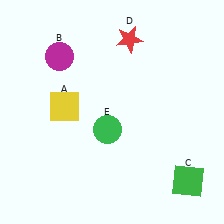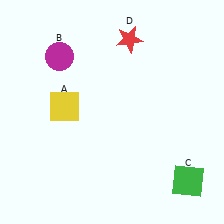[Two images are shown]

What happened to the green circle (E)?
The green circle (E) was removed in Image 2. It was in the bottom-left area of Image 1.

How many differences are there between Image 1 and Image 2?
There is 1 difference between the two images.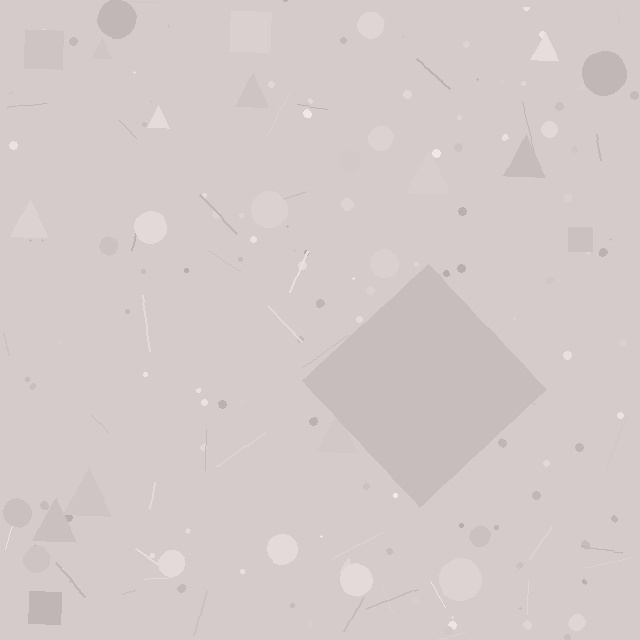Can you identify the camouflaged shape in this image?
The camouflaged shape is a diamond.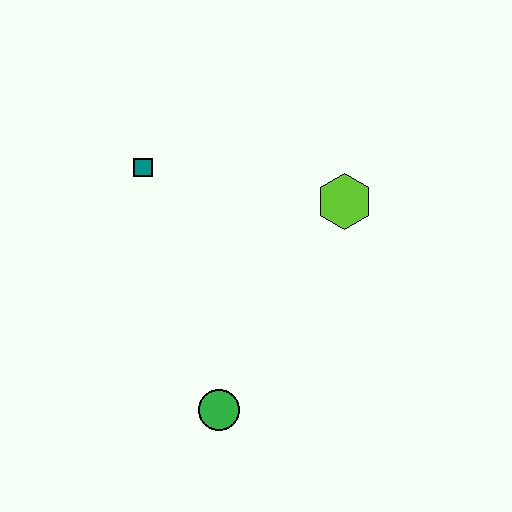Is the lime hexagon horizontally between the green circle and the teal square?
No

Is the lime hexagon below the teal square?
Yes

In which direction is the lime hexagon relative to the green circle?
The lime hexagon is above the green circle.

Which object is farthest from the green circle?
The teal square is farthest from the green circle.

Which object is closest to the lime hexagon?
The teal square is closest to the lime hexagon.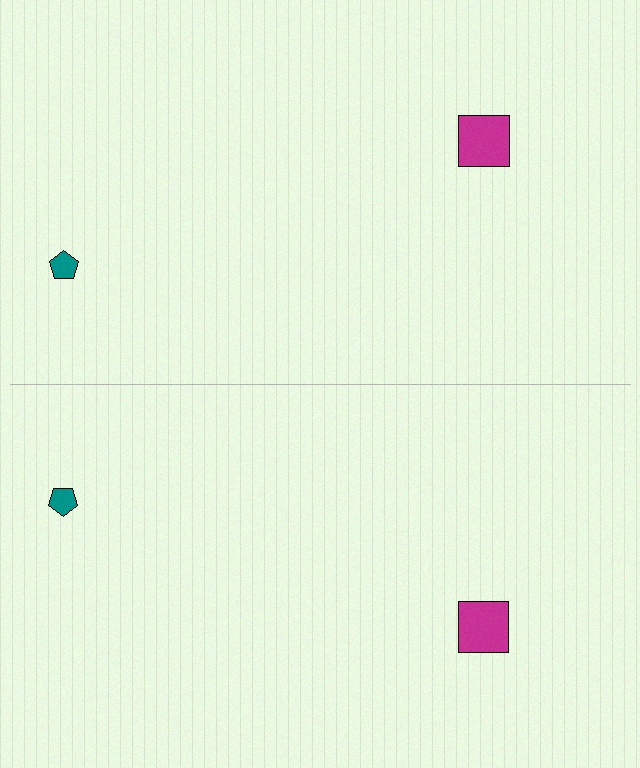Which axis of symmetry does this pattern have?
The pattern has a horizontal axis of symmetry running through the center of the image.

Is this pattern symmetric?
Yes, this pattern has bilateral (reflection) symmetry.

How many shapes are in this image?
There are 4 shapes in this image.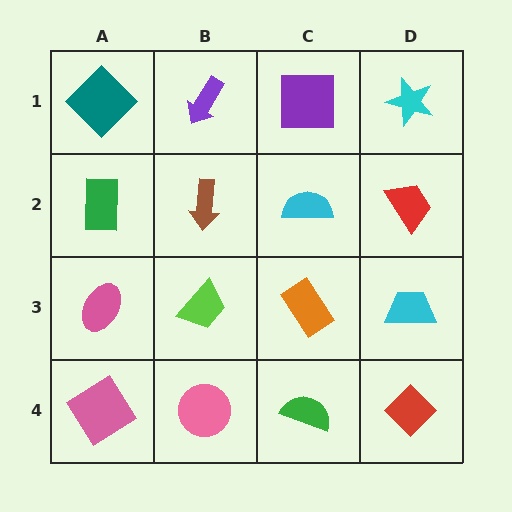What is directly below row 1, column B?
A brown arrow.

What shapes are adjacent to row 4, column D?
A cyan trapezoid (row 3, column D), a green semicircle (row 4, column C).